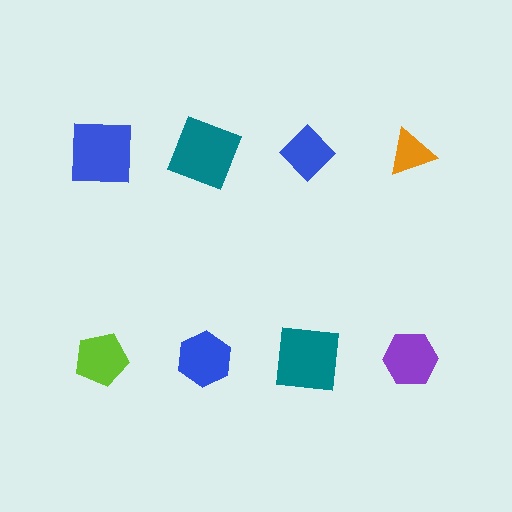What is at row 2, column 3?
A teal square.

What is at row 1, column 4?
An orange triangle.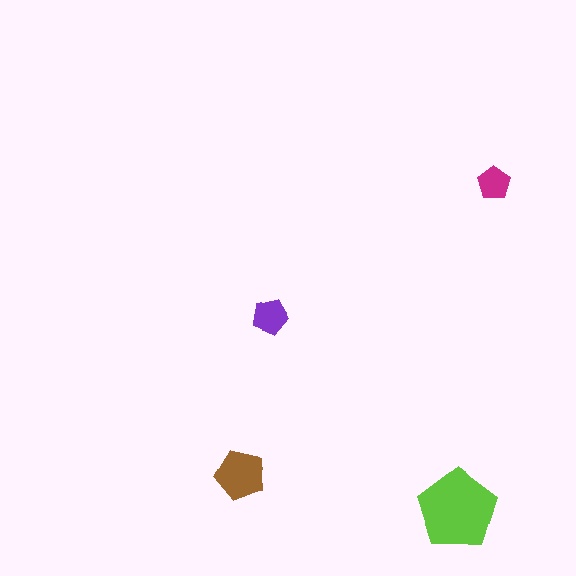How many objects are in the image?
There are 4 objects in the image.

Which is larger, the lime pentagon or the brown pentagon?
The lime one.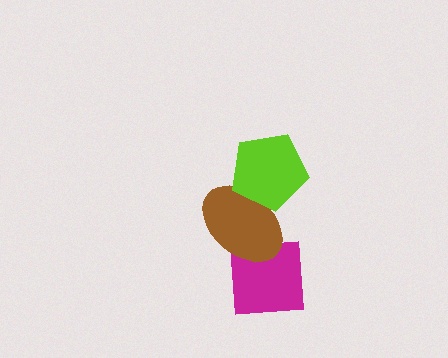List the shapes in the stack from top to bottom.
From top to bottom: the lime pentagon, the brown ellipse, the magenta square.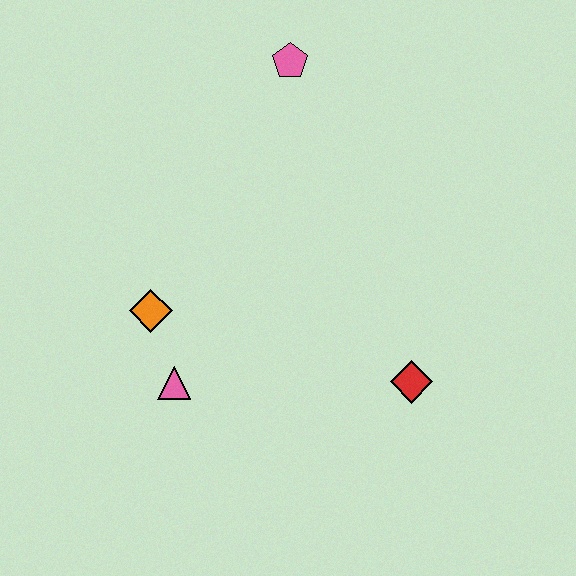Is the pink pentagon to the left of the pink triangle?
No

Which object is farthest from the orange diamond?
The pink pentagon is farthest from the orange diamond.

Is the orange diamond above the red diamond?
Yes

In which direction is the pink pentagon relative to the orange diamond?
The pink pentagon is above the orange diamond.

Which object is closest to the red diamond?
The pink triangle is closest to the red diamond.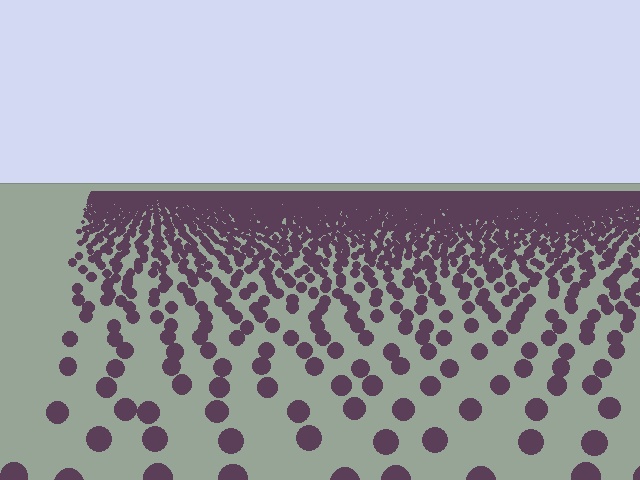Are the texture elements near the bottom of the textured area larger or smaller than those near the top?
Larger. Near the bottom, elements are closer to the viewer and appear at a bigger on-screen size.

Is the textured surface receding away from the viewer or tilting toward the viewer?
The surface is receding away from the viewer. Texture elements get smaller and denser toward the top.